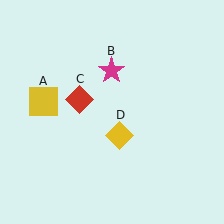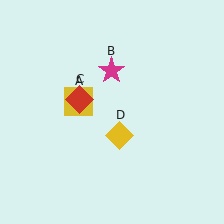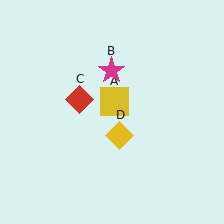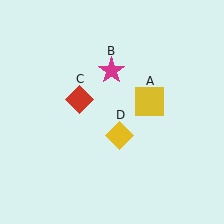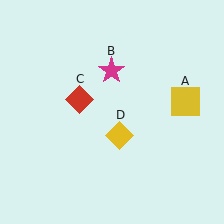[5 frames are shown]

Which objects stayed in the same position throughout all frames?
Magenta star (object B) and red diamond (object C) and yellow diamond (object D) remained stationary.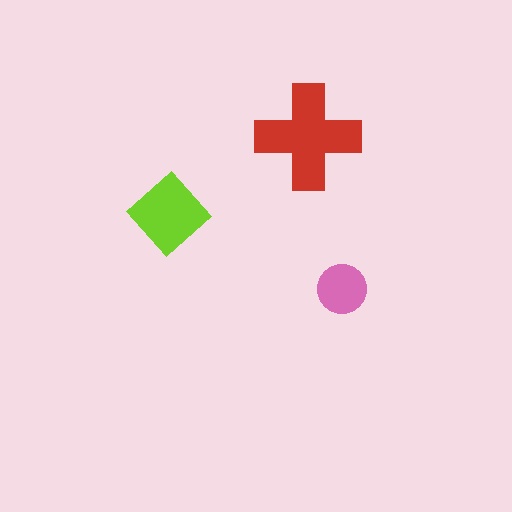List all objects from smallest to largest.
The pink circle, the lime diamond, the red cross.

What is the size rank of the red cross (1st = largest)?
1st.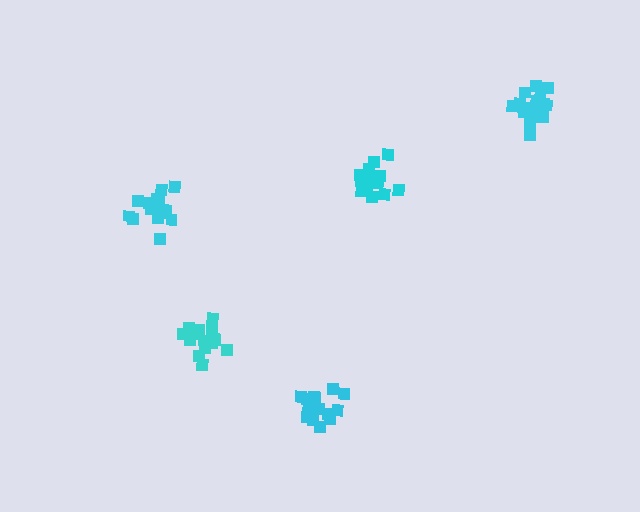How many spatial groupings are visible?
There are 5 spatial groupings.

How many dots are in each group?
Group 1: 16 dots, Group 2: 15 dots, Group 3: 17 dots, Group 4: 20 dots, Group 5: 15 dots (83 total).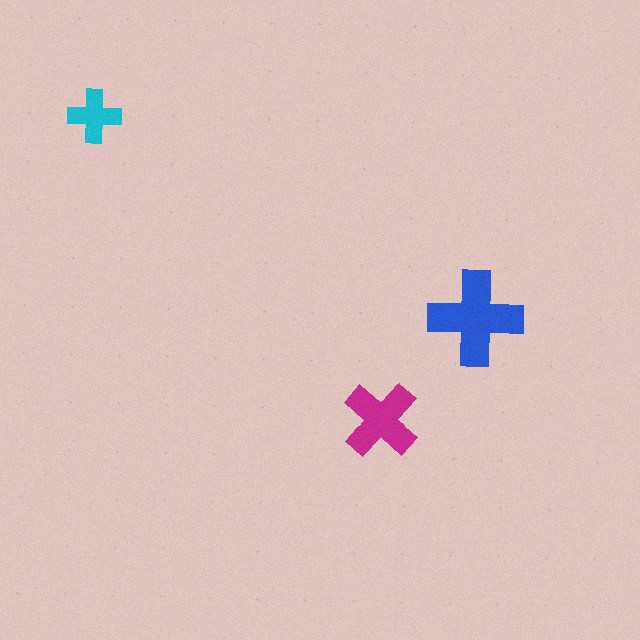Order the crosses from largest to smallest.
the blue one, the magenta one, the cyan one.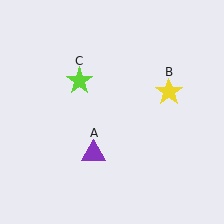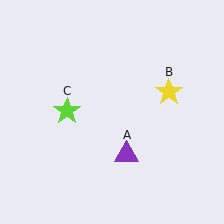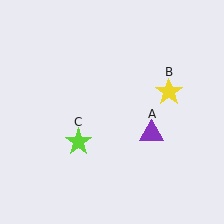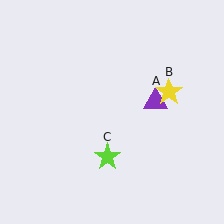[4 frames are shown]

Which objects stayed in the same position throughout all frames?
Yellow star (object B) remained stationary.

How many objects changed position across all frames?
2 objects changed position: purple triangle (object A), lime star (object C).